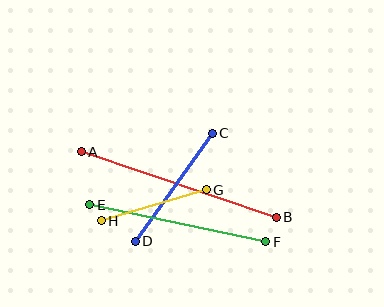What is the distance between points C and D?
The distance is approximately 133 pixels.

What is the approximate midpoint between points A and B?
The midpoint is at approximately (179, 185) pixels.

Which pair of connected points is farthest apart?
Points A and B are farthest apart.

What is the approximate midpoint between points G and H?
The midpoint is at approximately (154, 205) pixels.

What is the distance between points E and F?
The distance is approximately 180 pixels.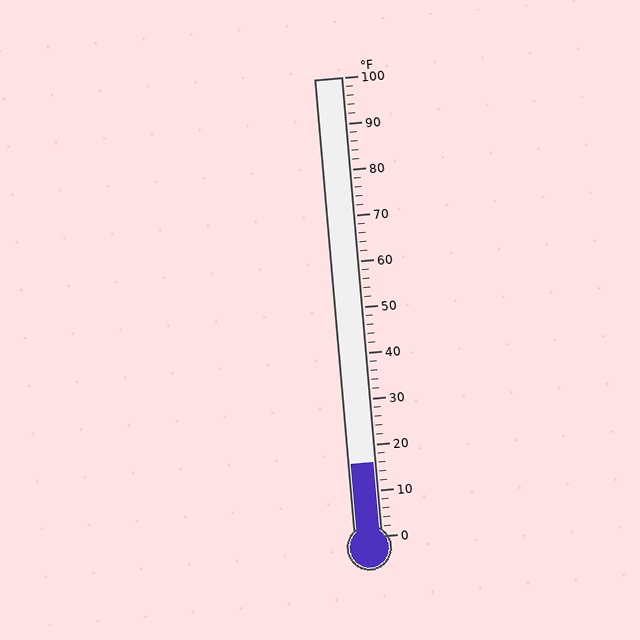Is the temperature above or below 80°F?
The temperature is below 80°F.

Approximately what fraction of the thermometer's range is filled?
The thermometer is filled to approximately 15% of its range.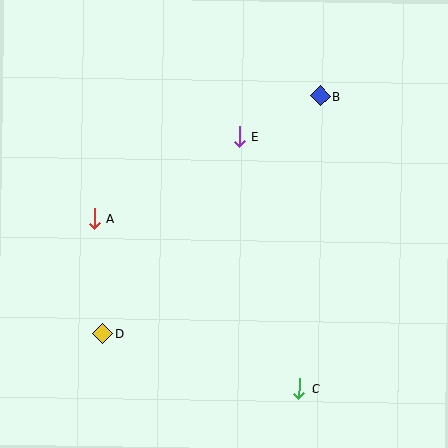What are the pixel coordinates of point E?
Point E is at (239, 137).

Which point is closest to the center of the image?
Point E at (239, 137) is closest to the center.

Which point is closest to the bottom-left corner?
Point D is closest to the bottom-left corner.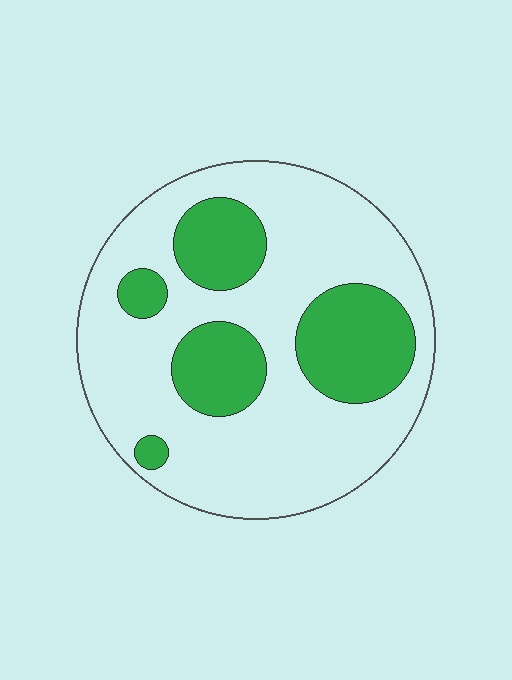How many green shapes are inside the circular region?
5.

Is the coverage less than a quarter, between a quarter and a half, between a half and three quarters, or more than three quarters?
Between a quarter and a half.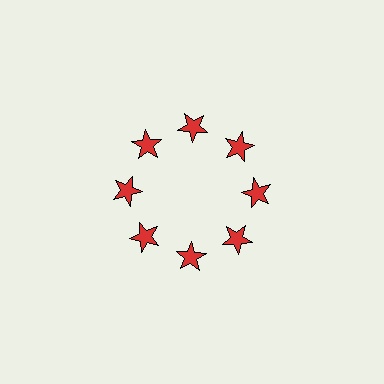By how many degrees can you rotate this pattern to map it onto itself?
The pattern maps onto itself every 45 degrees of rotation.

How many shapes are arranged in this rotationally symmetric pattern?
There are 8 shapes, arranged in 8 groups of 1.